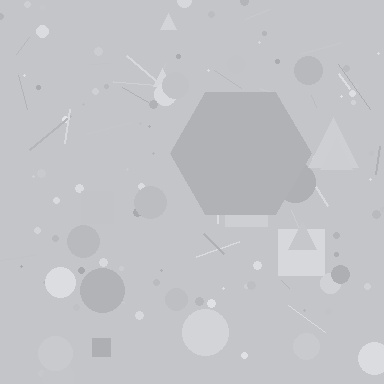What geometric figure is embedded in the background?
A hexagon is embedded in the background.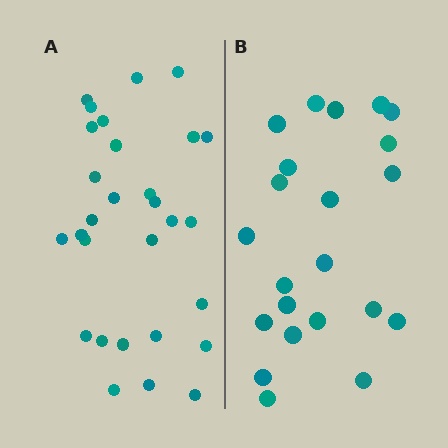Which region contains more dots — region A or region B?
Region A (the left region) has more dots.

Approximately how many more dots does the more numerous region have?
Region A has roughly 8 or so more dots than region B.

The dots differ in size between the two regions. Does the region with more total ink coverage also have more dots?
No. Region B has more total ink coverage because its dots are larger, but region A actually contains more individual dots. Total area can be misleading — the number of items is what matters here.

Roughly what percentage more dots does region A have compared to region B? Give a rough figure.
About 30% more.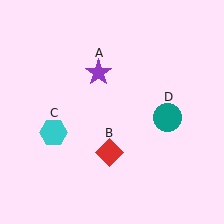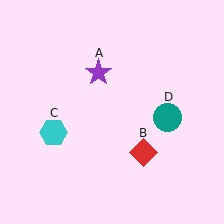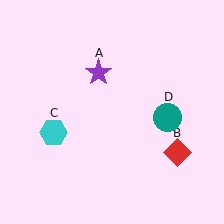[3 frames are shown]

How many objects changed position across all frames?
1 object changed position: red diamond (object B).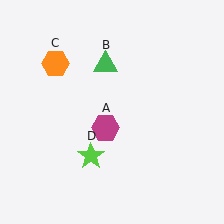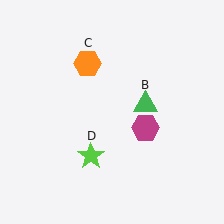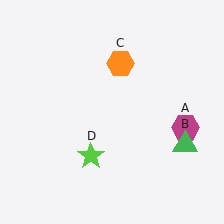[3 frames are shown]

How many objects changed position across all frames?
3 objects changed position: magenta hexagon (object A), green triangle (object B), orange hexagon (object C).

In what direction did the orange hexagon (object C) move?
The orange hexagon (object C) moved right.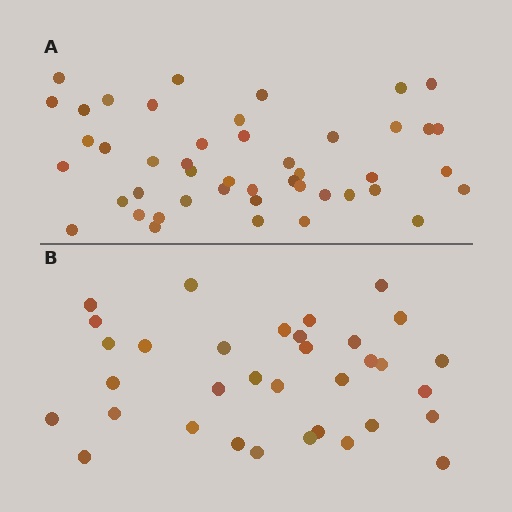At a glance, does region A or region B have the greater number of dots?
Region A (the top region) has more dots.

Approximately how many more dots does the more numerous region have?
Region A has roughly 12 or so more dots than region B.